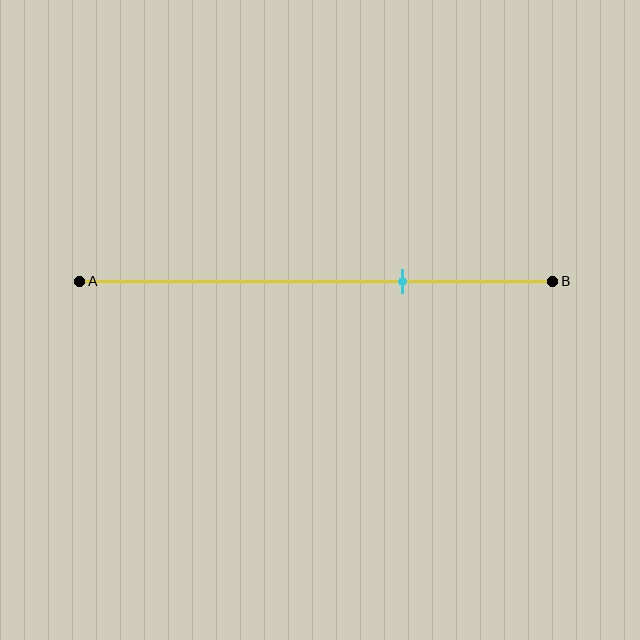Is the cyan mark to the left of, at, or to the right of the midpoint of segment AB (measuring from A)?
The cyan mark is to the right of the midpoint of segment AB.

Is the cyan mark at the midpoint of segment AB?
No, the mark is at about 70% from A, not at the 50% midpoint.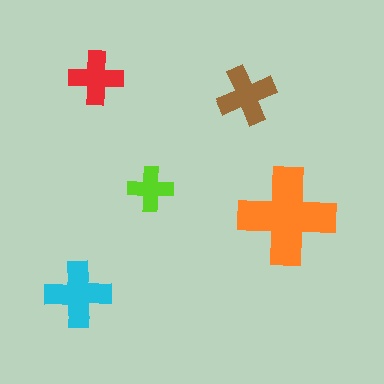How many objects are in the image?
There are 5 objects in the image.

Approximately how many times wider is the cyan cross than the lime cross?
About 1.5 times wider.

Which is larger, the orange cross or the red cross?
The orange one.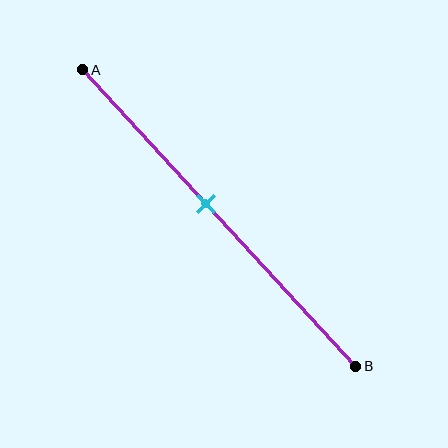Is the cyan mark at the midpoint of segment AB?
No, the mark is at about 45% from A, not at the 50% midpoint.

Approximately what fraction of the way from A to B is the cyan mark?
The cyan mark is approximately 45% of the way from A to B.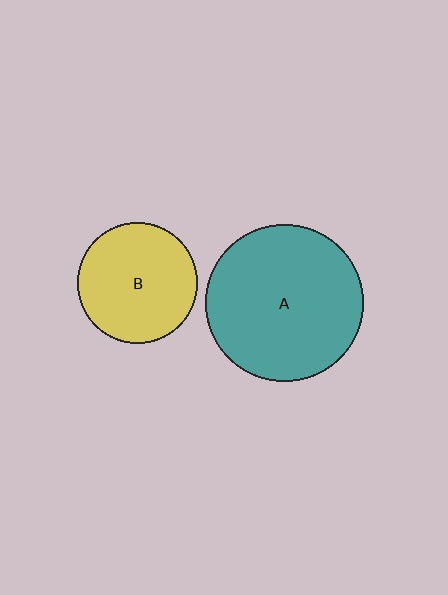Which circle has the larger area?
Circle A (teal).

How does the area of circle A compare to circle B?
Approximately 1.7 times.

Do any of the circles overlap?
No, none of the circles overlap.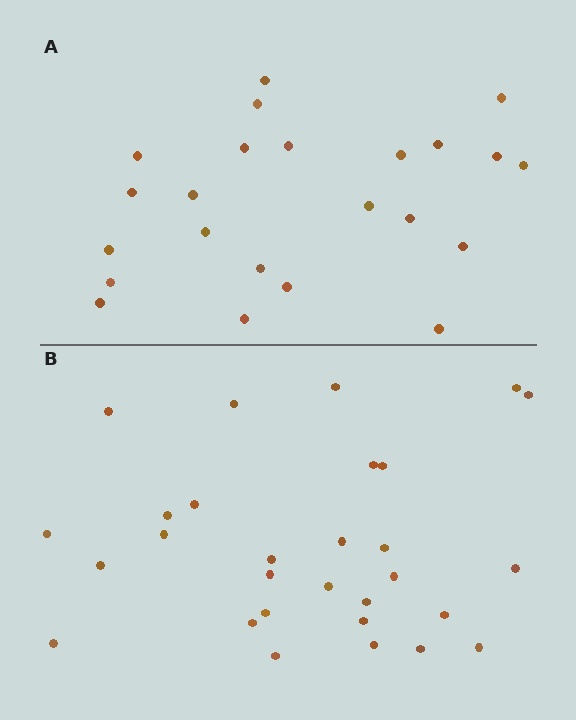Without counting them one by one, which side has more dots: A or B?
Region B (the bottom region) has more dots.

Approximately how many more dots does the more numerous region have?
Region B has about 6 more dots than region A.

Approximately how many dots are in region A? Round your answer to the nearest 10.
About 20 dots. (The exact count is 23, which rounds to 20.)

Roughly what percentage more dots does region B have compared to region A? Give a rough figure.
About 25% more.